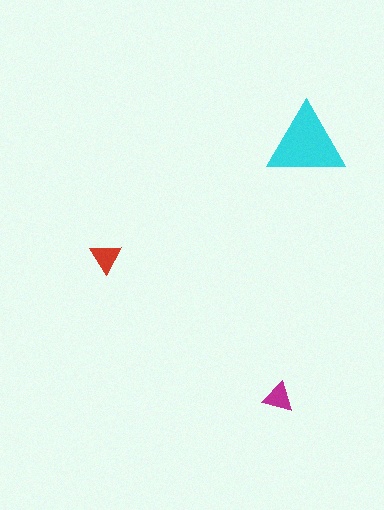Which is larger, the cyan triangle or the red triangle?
The cyan one.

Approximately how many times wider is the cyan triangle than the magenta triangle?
About 2.5 times wider.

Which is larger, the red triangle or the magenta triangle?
The red one.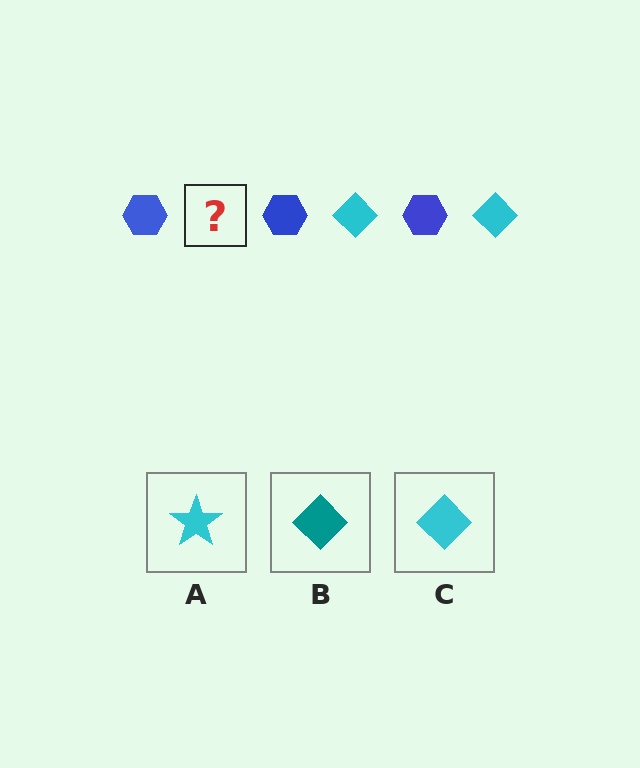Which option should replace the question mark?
Option C.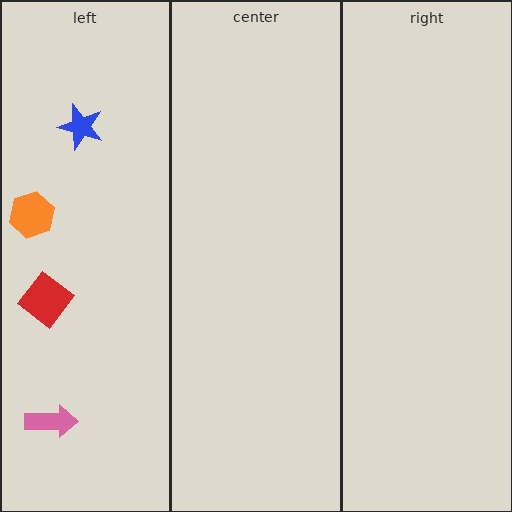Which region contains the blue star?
The left region.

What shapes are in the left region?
The red diamond, the orange hexagon, the pink arrow, the blue star.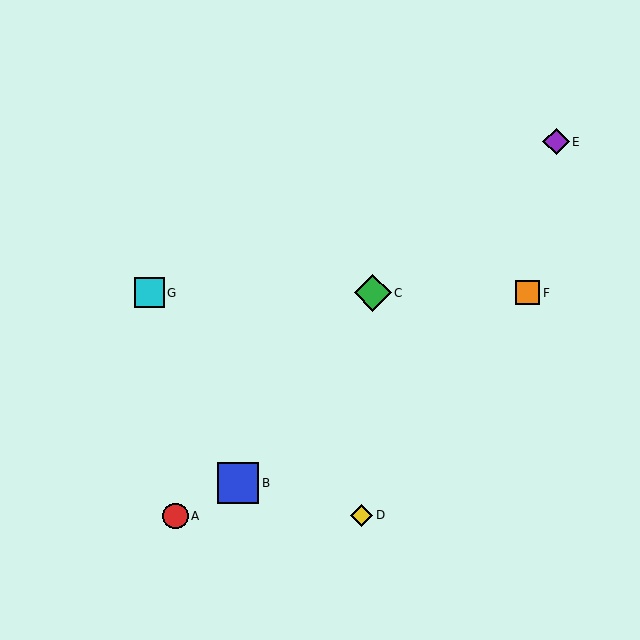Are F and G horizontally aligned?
Yes, both are at y≈293.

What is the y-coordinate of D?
Object D is at y≈515.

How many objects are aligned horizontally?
3 objects (C, F, G) are aligned horizontally.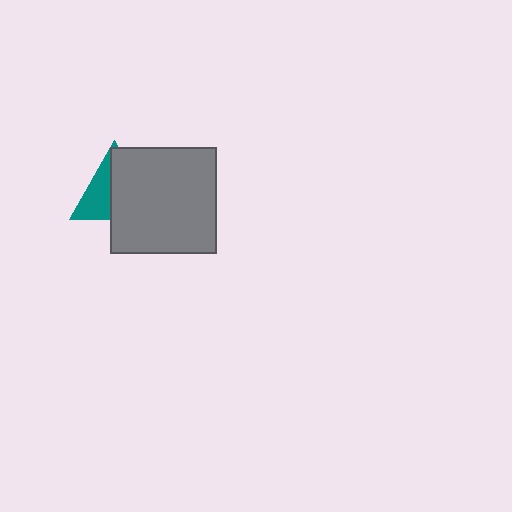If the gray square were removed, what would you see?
You would see the complete teal triangle.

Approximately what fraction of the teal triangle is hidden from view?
Roughly 60% of the teal triangle is hidden behind the gray square.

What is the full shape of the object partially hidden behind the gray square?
The partially hidden object is a teal triangle.